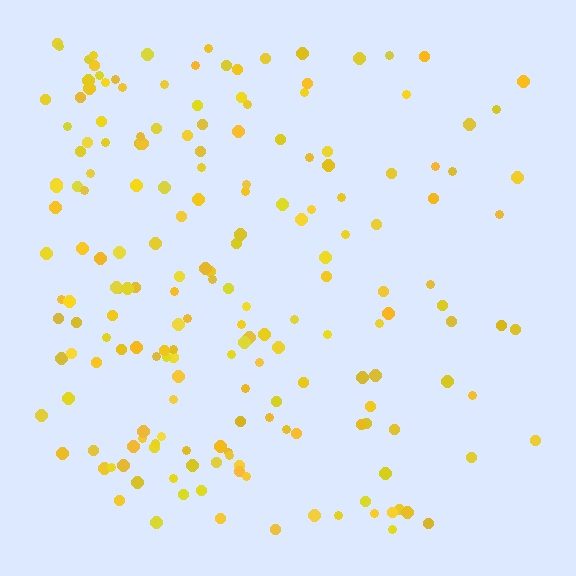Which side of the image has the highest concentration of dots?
The left.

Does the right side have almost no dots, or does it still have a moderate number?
Still a moderate number, just noticeably fewer than the left.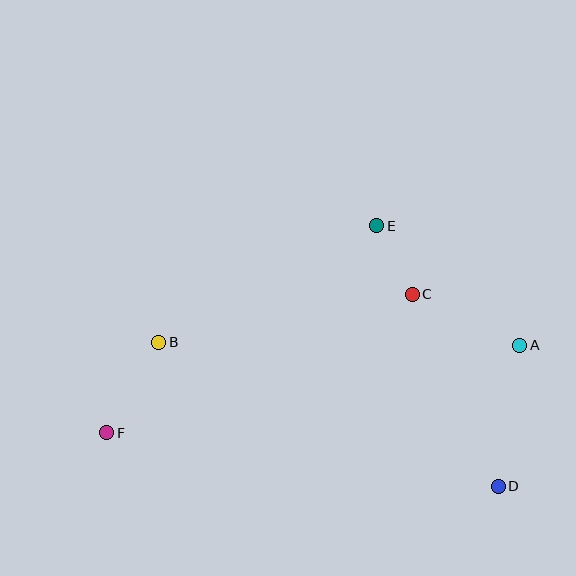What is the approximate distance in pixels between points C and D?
The distance between C and D is approximately 210 pixels.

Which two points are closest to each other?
Points C and E are closest to each other.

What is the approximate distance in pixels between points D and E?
The distance between D and E is approximately 287 pixels.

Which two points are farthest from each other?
Points A and F are farthest from each other.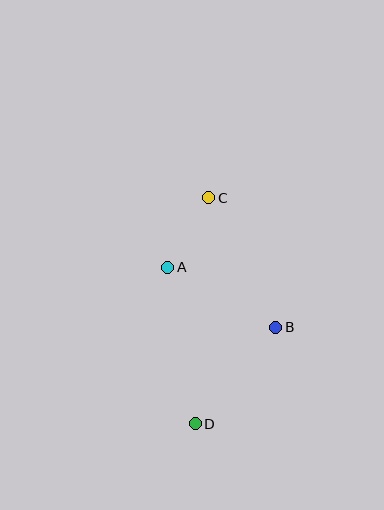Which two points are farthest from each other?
Points C and D are farthest from each other.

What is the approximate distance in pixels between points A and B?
The distance between A and B is approximately 124 pixels.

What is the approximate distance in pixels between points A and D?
The distance between A and D is approximately 159 pixels.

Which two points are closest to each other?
Points A and C are closest to each other.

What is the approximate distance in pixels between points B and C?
The distance between B and C is approximately 146 pixels.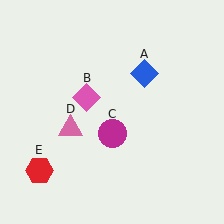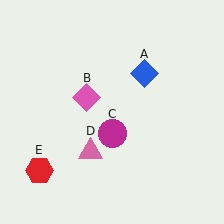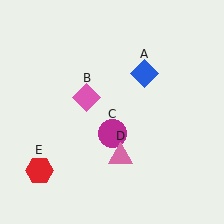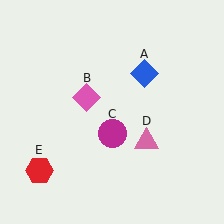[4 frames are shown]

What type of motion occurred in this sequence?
The pink triangle (object D) rotated counterclockwise around the center of the scene.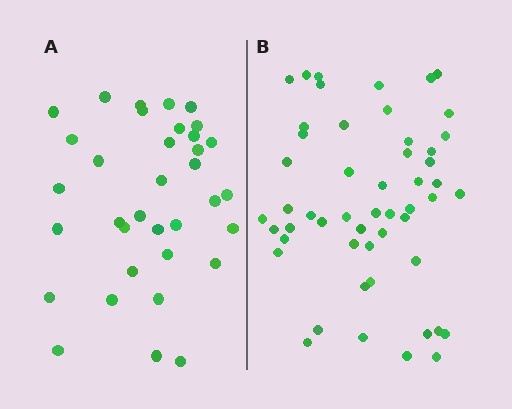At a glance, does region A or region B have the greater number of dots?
Region B (the right region) has more dots.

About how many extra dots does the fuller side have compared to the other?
Region B has approximately 15 more dots than region A.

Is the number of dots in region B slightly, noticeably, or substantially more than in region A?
Region B has substantially more. The ratio is roughly 1.5 to 1.